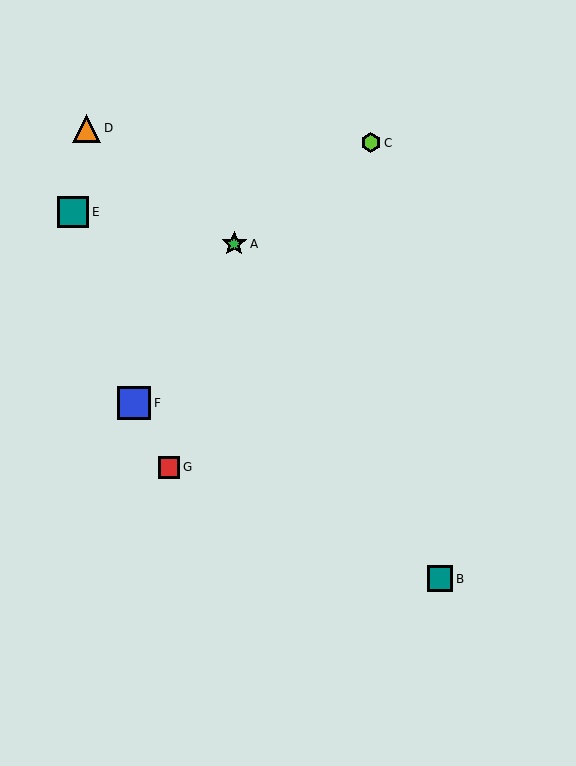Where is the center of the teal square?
The center of the teal square is at (73, 212).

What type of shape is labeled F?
Shape F is a blue square.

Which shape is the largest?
The blue square (labeled F) is the largest.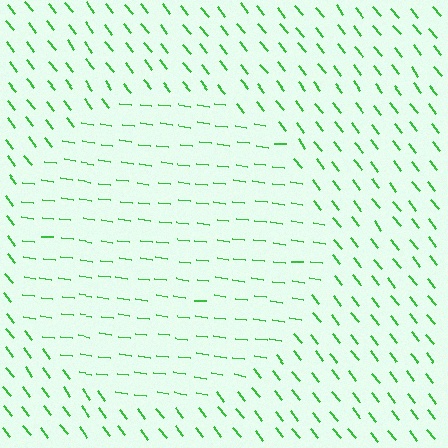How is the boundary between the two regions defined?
The boundary is defined purely by a change in line orientation (approximately 45 degrees difference). All lines are the same color and thickness.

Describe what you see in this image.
The image is filled with small green line segments. A circle region in the image has lines oriented differently from the surrounding lines, creating a visible texture boundary.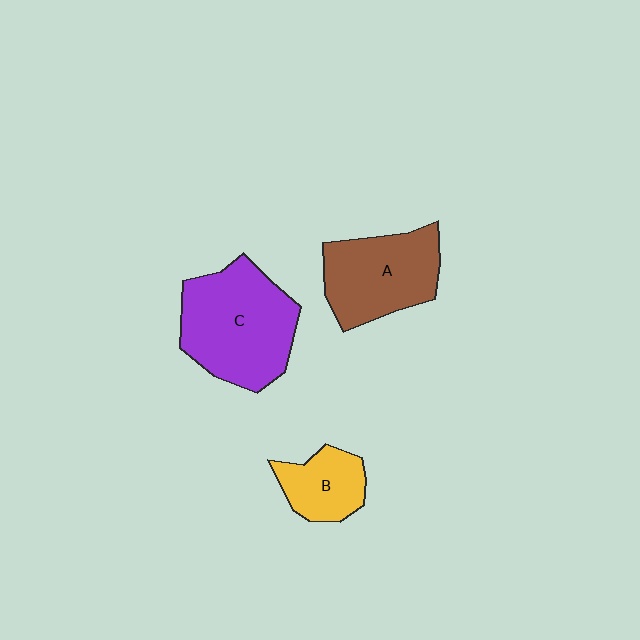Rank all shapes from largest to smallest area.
From largest to smallest: C (purple), A (brown), B (yellow).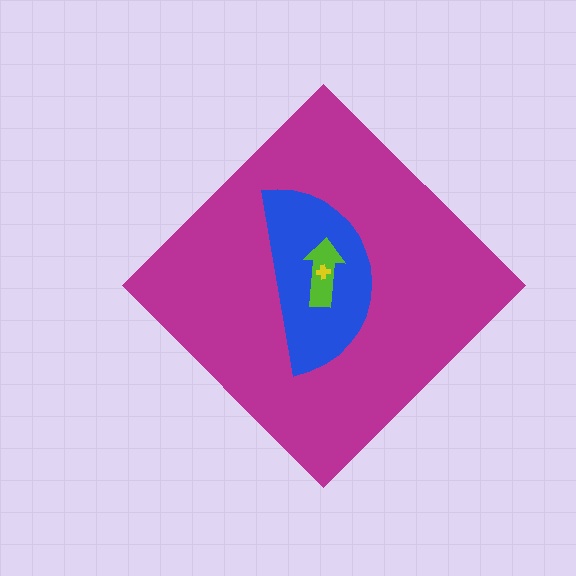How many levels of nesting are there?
4.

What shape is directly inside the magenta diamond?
The blue semicircle.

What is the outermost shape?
The magenta diamond.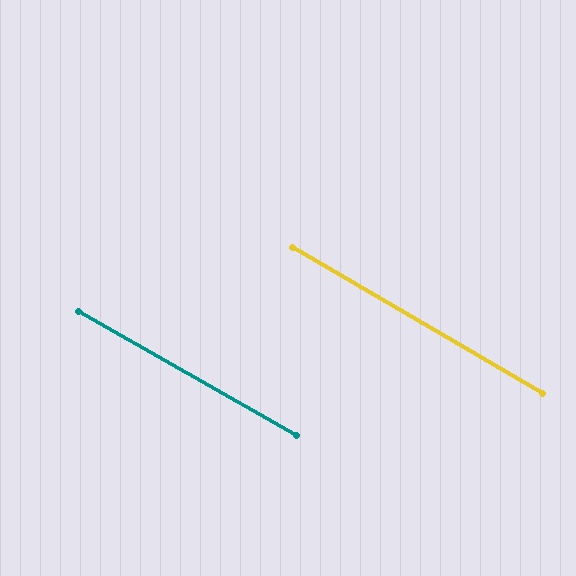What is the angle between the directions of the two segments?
Approximately 1 degree.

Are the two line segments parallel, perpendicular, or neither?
Parallel — their directions differ by only 0.7°.